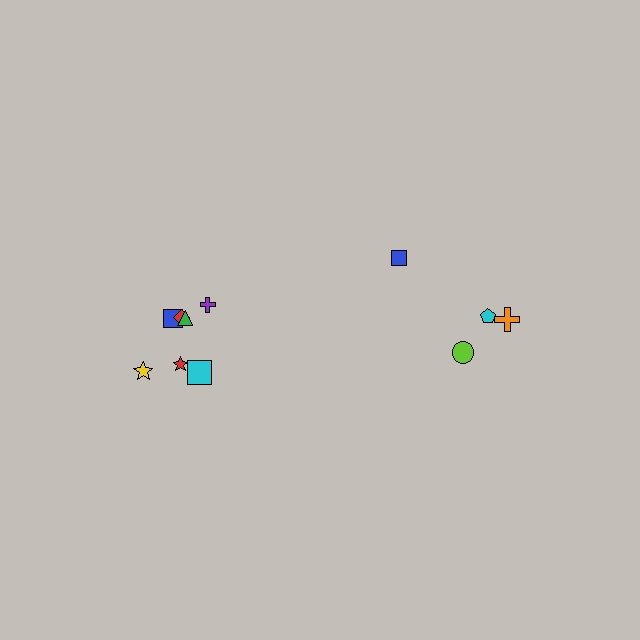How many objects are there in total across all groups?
There are 11 objects.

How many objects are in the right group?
There are 4 objects.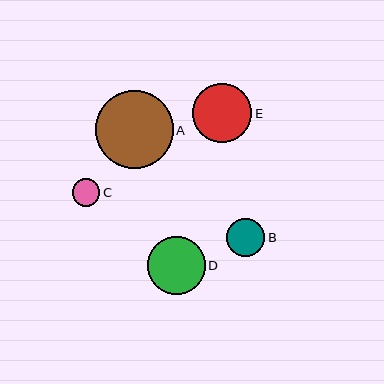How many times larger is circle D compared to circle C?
Circle D is approximately 2.1 times the size of circle C.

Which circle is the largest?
Circle A is the largest with a size of approximately 78 pixels.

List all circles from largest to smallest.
From largest to smallest: A, E, D, B, C.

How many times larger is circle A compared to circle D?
Circle A is approximately 1.4 times the size of circle D.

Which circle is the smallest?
Circle C is the smallest with a size of approximately 27 pixels.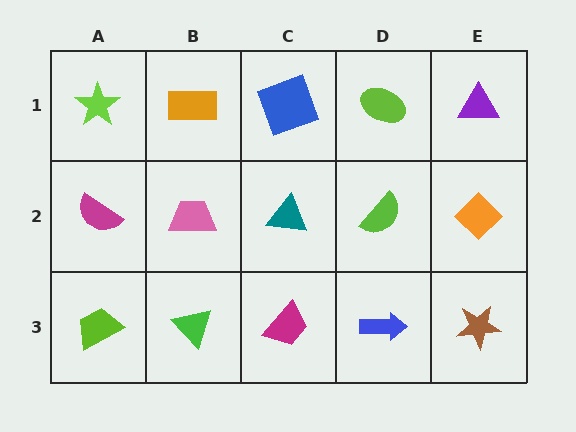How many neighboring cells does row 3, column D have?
3.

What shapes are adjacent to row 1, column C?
A teal triangle (row 2, column C), an orange rectangle (row 1, column B), a lime ellipse (row 1, column D).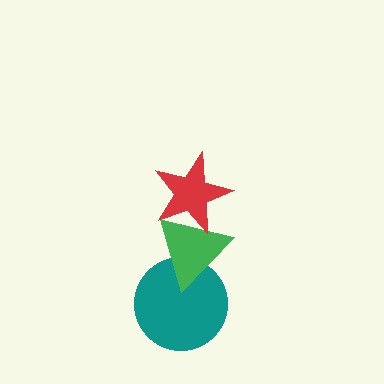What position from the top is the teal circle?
The teal circle is 3rd from the top.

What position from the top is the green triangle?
The green triangle is 2nd from the top.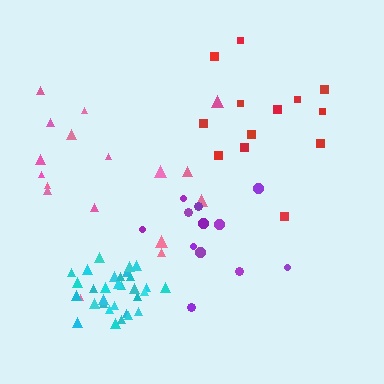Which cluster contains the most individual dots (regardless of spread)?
Cyan (32).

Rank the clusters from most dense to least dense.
cyan, purple, red, pink.